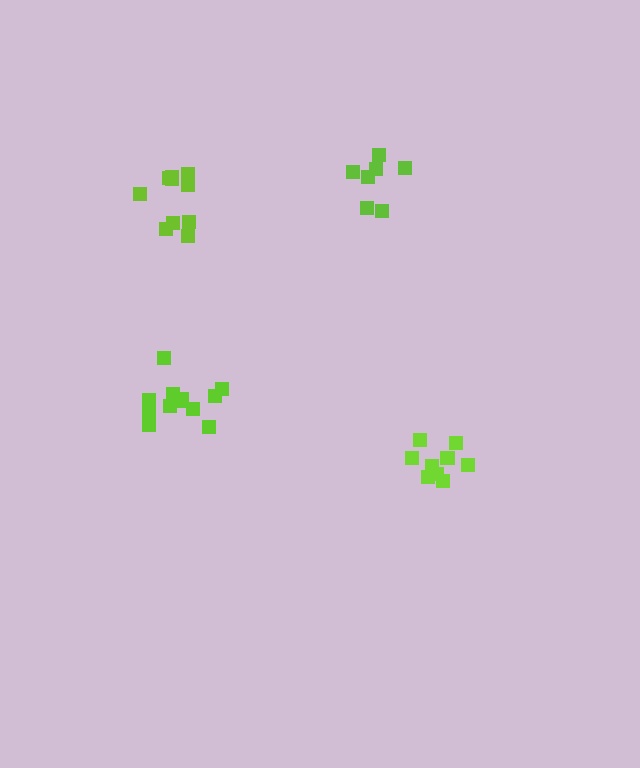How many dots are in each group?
Group 1: 9 dots, Group 2: 12 dots, Group 3: 7 dots, Group 4: 10 dots (38 total).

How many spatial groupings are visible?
There are 4 spatial groupings.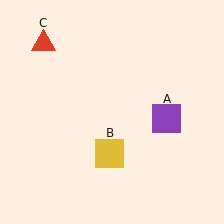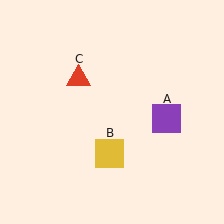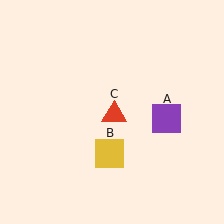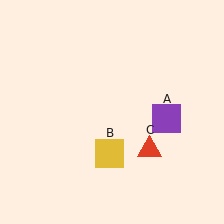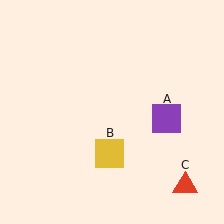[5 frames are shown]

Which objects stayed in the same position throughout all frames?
Purple square (object A) and yellow square (object B) remained stationary.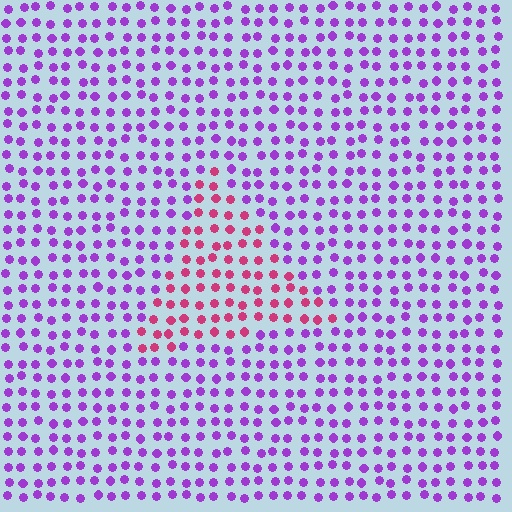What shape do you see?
I see a triangle.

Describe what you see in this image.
The image is filled with small purple elements in a uniform arrangement. A triangle-shaped region is visible where the elements are tinted to a slightly different hue, forming a subtle color boundary.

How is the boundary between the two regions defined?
The boundary is defined purely by a slight shift in hue (about 53 degrees). Spacing, size, and orientation are identical on both sides.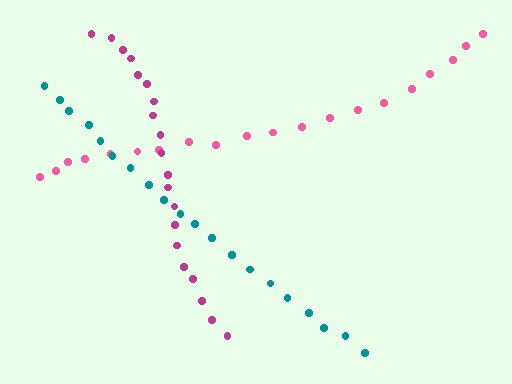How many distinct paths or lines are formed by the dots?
There are 3 distinct paths.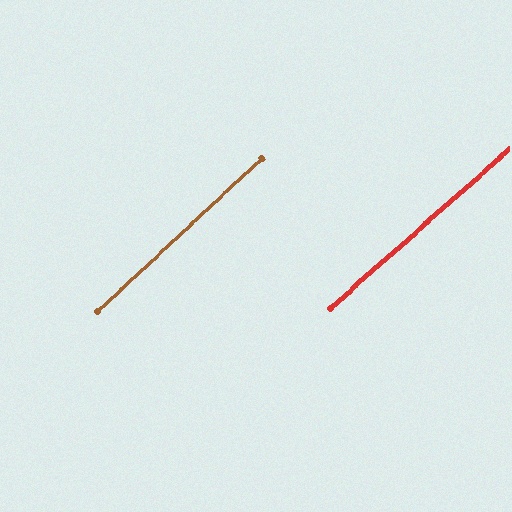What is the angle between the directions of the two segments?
Approximately 1 degree.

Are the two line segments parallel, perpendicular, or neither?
Parallel — their directions differ by only 1.4°.